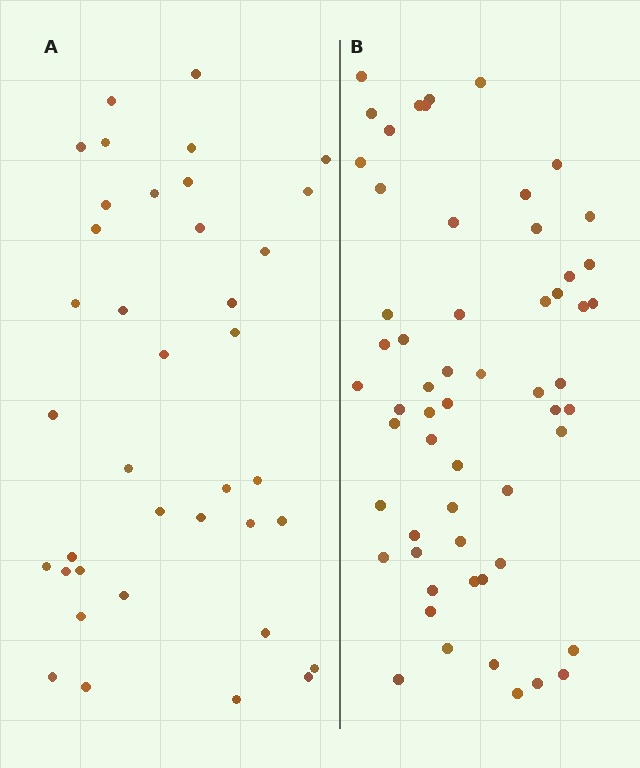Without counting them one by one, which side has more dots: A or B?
Region B (the right region) has more dots.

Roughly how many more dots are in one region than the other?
Region B has approximately 20 more dots than region A.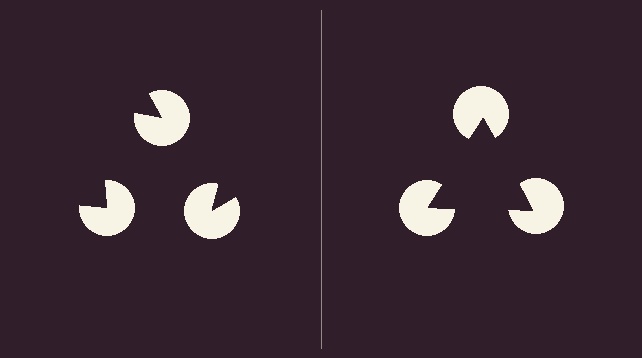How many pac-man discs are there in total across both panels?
6 — 3 on each side.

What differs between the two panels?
The pac-man discs are positioned identically on both sides; only the wedge orientations differ. On the right they align to a triangle; on the left they are misaligned.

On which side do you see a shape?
An illusory triangle appears on the right side. On the left side the wedge cuts are rotated, so no coherent shape forms.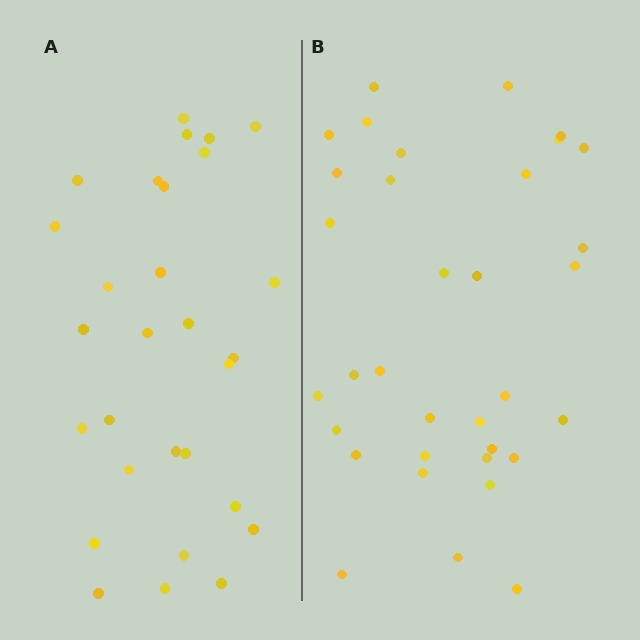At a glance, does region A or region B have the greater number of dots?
Region B (the right region) has more dots.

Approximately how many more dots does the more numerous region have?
Region B has about 5 more dots than region A.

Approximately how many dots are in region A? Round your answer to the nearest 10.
About 30 dots. (The exact count is 29, which rounds to 30.)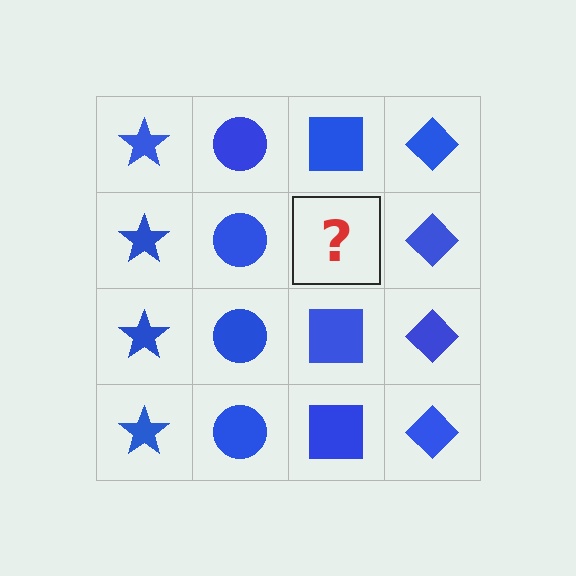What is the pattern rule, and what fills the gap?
The rule is that each column has a consistent shape. The gap should be filled with a blue square.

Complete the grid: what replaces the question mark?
The question mark should be replaced with a blue square.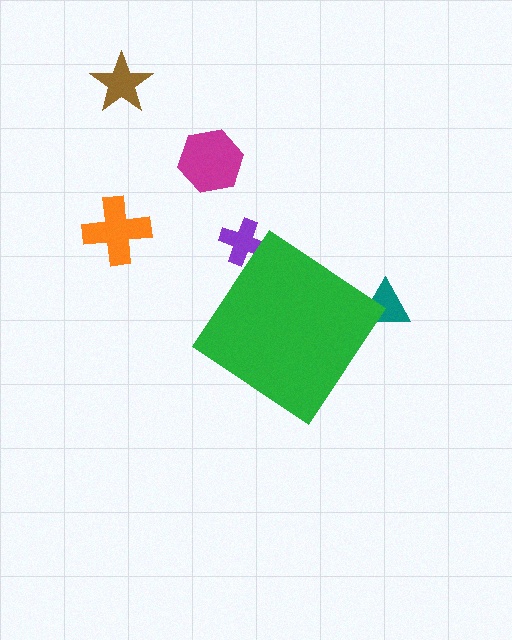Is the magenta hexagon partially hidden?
No, the magenta hexagon is fully visible.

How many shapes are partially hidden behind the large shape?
2 shapes are partially hidden.